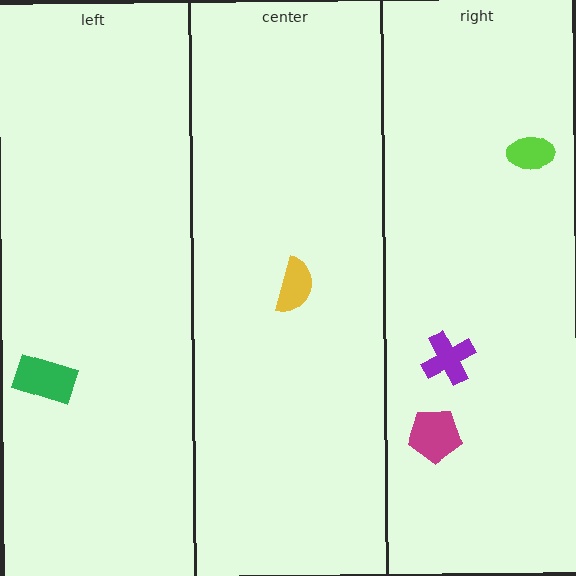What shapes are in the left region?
The green rectangle.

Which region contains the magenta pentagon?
The right region.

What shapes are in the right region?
The purple cross, the lime ellipse, the magenta pentagon.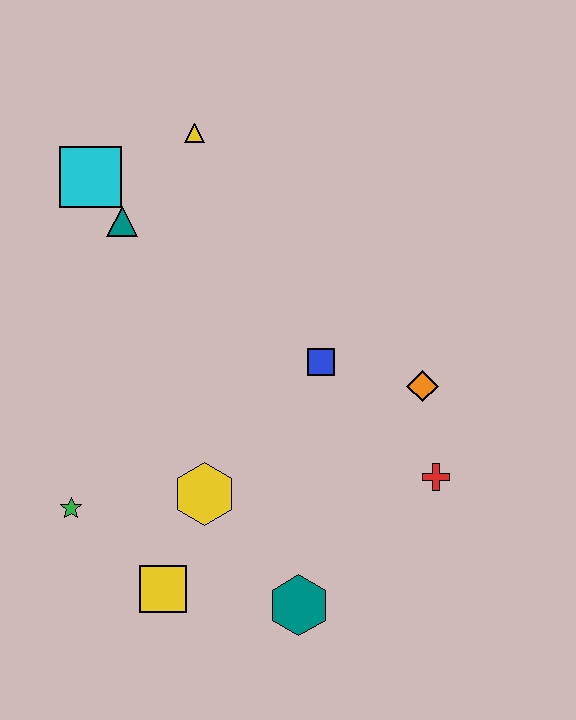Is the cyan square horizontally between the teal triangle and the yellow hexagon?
No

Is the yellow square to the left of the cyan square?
No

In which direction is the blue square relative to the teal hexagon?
The blue square is above the teal hexagon.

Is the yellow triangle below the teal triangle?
No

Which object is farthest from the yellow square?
The yellow triangle is farthest from the yellow square.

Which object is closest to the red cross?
The orange diamond is closest to the red cross.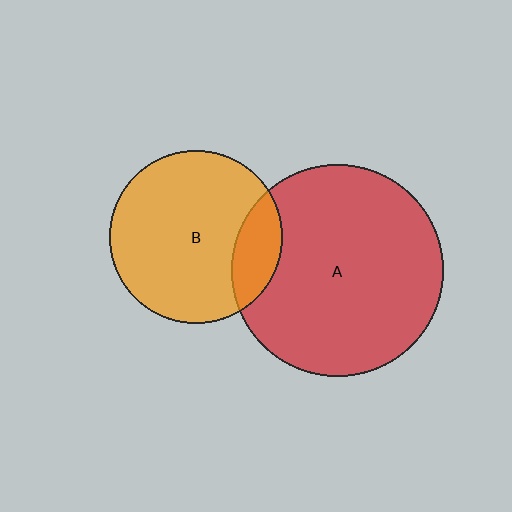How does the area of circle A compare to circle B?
Approximately 1.5 times.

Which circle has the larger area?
Circle A (red).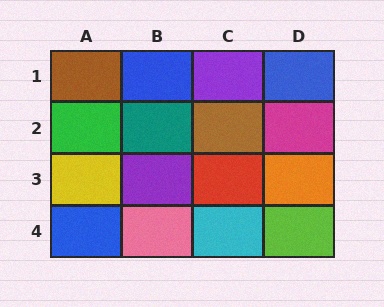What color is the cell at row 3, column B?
Purple.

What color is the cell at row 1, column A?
Brown.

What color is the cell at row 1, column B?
Blue.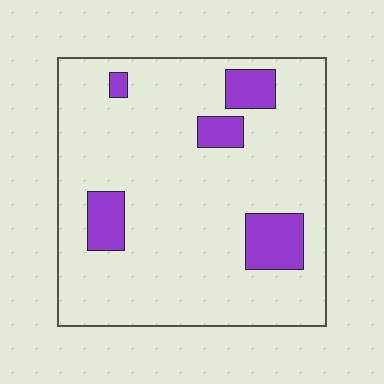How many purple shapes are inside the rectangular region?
5.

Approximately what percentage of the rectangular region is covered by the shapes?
Approximately 15%.